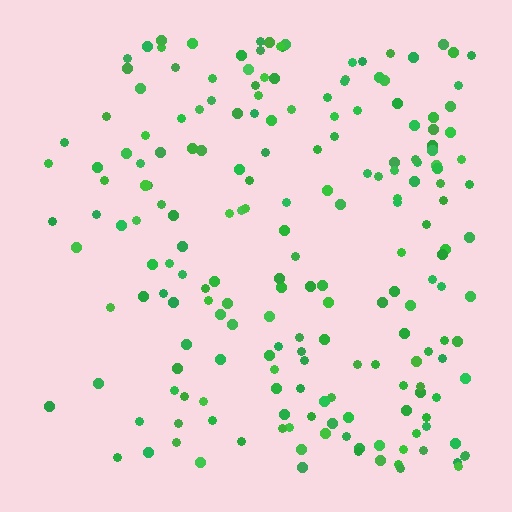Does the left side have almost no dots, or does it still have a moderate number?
Still a moderate number, just noticeably fewer than the right.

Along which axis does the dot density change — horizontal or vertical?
Horizontal.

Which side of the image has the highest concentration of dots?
The right.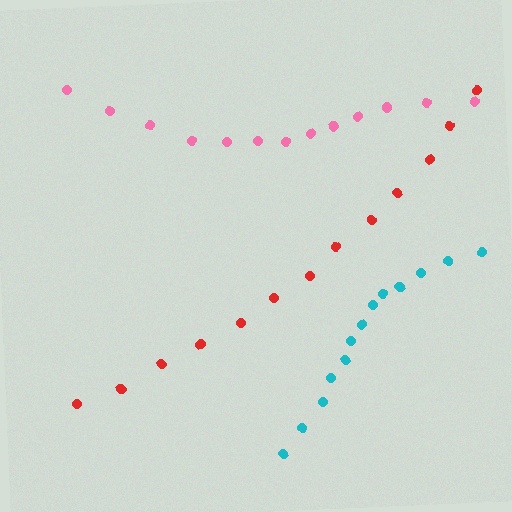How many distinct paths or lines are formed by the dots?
There are 3 distinct paths.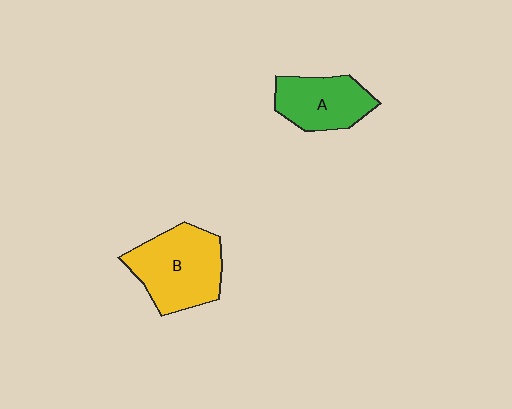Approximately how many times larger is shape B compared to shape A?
Approximately 1.4 times.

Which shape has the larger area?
Shape B (yellow).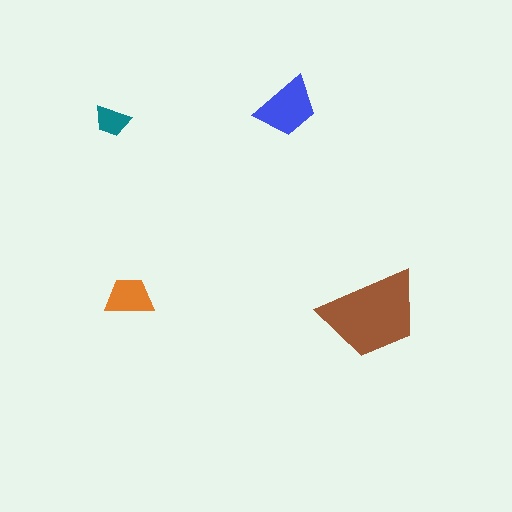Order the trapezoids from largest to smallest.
the brown one, the blue one, the orange one, the teal one.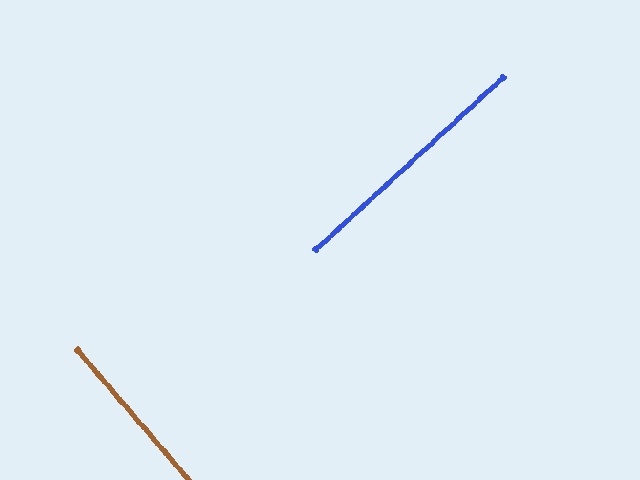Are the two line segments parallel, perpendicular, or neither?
Perpendicular — they meet at approximately 88°.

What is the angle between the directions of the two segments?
Approximately 88 degrees.